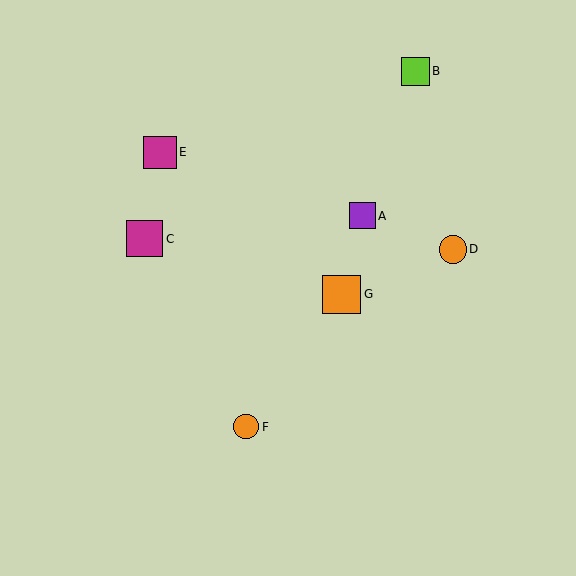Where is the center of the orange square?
The center of the orange square is at (342, 294).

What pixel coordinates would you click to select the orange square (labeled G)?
Click at (342, 294) to select the orange square G.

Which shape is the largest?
The orange square (labeled G) is the largest.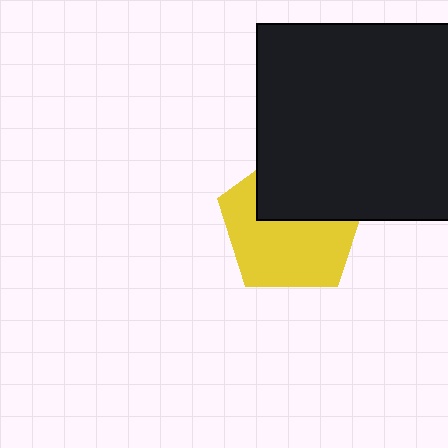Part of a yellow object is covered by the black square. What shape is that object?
It is a pentagon.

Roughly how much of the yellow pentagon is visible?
About half of it is visible (roughly 60%).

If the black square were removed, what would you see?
You would see the complete yellow pentagon.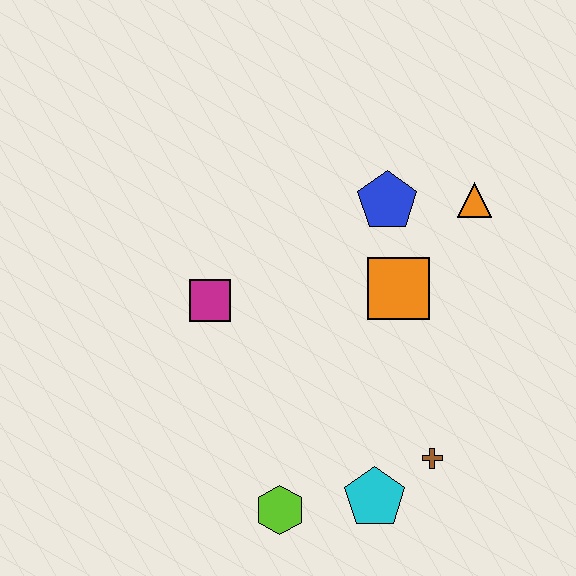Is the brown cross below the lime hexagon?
No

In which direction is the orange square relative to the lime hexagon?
The orange square is above the lime hexagon.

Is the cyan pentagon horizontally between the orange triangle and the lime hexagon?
Yes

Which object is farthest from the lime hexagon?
The orange triangle is farthest from the lime hexagon.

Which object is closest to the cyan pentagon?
The brown cross is closest to the cyan pentagon.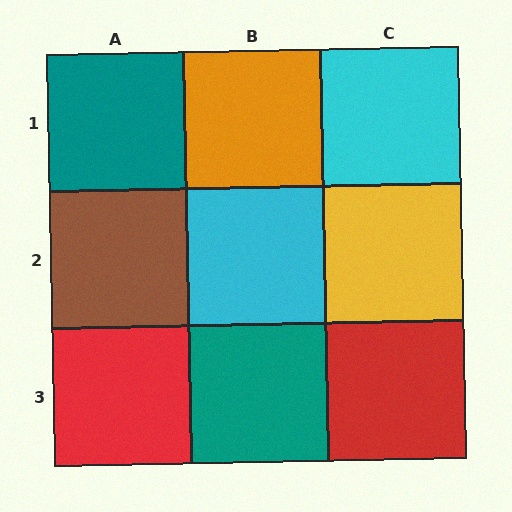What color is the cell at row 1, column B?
Orange.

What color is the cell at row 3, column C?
Red.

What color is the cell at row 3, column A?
Red.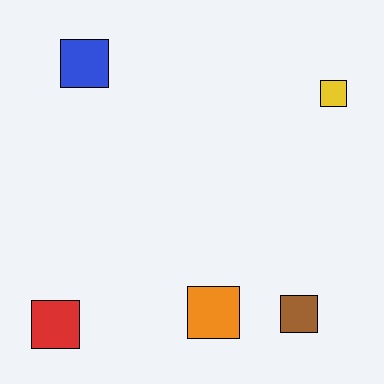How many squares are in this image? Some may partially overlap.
There are 5 squares.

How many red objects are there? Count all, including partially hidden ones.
There is 1 red object.